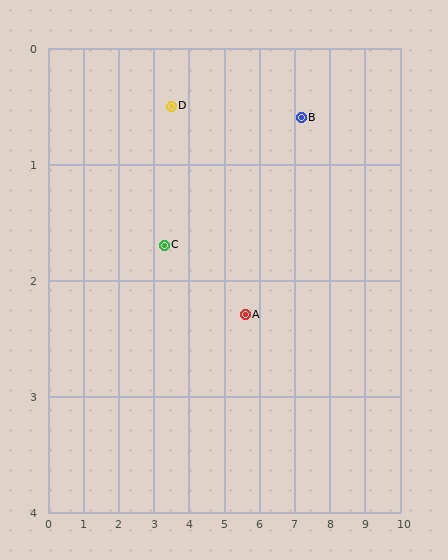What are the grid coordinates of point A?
Point A is at approximately (5.6, 2.3).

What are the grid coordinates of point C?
Point C is at approximately (3.3, 1.7).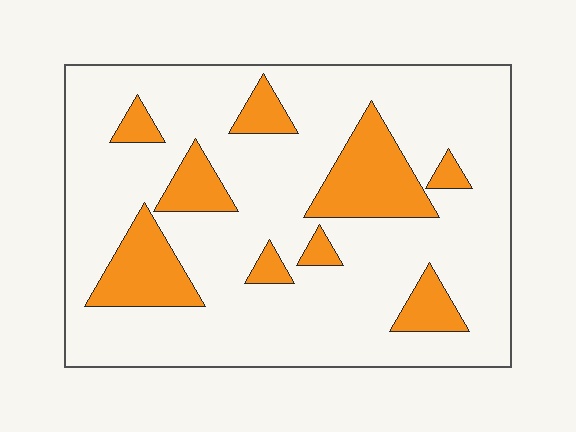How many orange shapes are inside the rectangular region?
9.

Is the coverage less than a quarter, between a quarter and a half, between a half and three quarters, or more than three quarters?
Less than a quarter.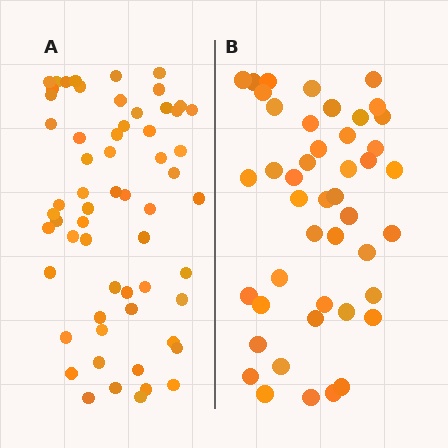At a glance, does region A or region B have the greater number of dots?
Region A (the left region) has more dots.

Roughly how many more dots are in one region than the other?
Region A has approximately 15 more dots than region B.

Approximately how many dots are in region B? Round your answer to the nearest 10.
About 40 dots. (The exact count is 45, which rounds to 40.)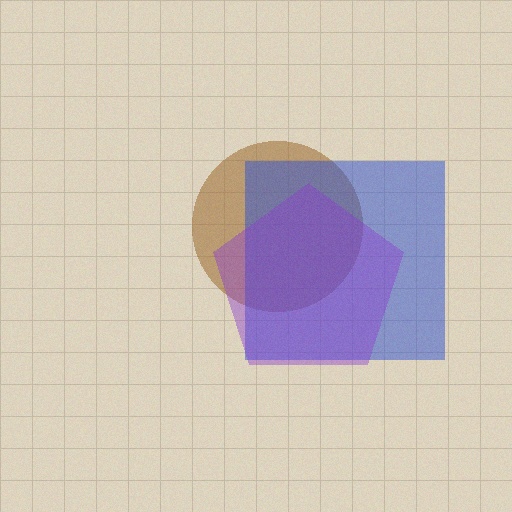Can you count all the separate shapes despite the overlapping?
Yes, there are 3 separate shapes.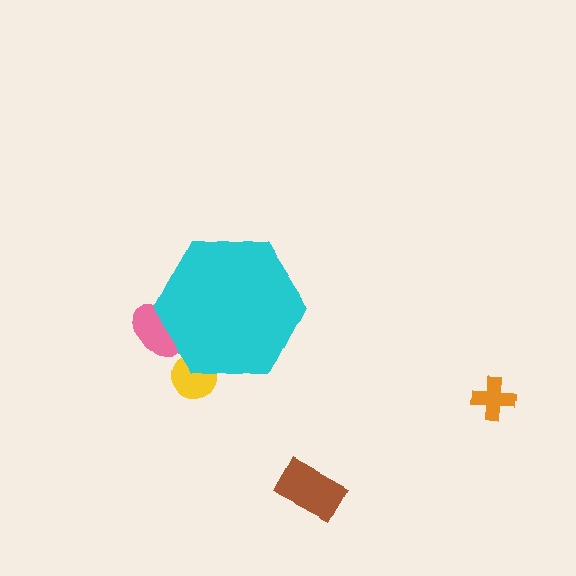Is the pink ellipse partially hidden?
Yes, the pink ellipse is partially hidden behind the cyan hexagon.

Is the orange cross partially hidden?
No, the orange cross is fully visible.